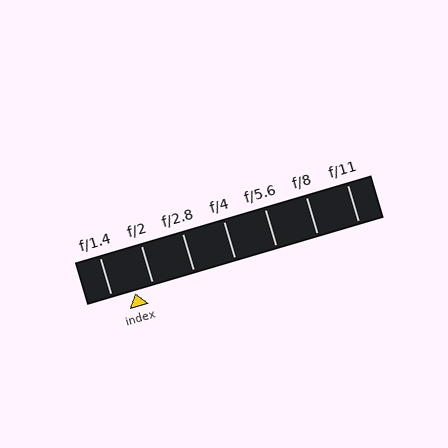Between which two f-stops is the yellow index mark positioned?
The index mark is between f/1.4 and f/2.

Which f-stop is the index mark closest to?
The index mark is closest to f/2.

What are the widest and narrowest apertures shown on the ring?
The widest aperture shown is f/1.4 and the narrowest is f/11.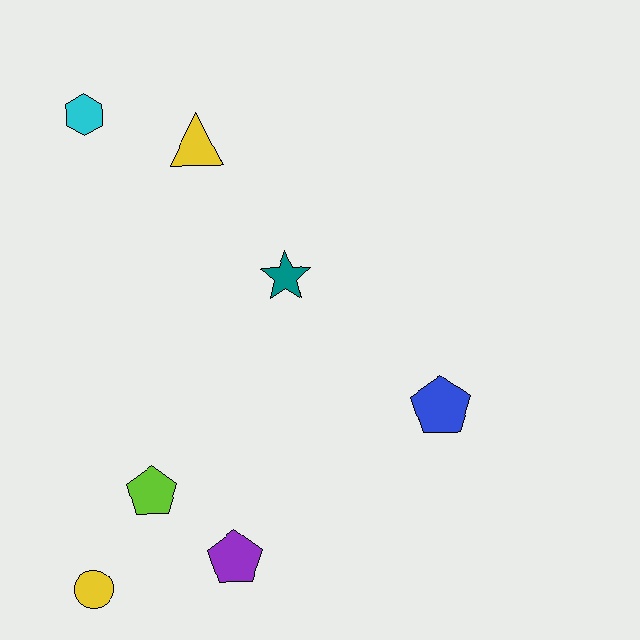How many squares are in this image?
There are no squares.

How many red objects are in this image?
There are no red objects.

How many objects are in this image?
There are 7 objects.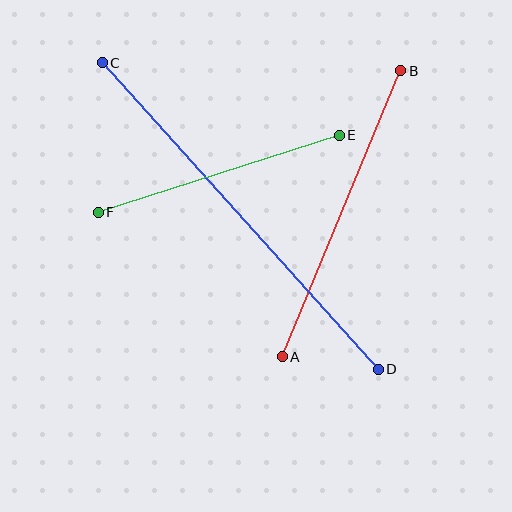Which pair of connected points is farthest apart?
Points C and D are farthest apart.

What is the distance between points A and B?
The distance is approximately 310 pixels.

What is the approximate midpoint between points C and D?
The midpoint is at approximately (240, 216) pixels.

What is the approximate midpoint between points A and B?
The midpoint is at approximately (341, 214) pixels.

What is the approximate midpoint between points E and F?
The midpoint is at approximately (219, 174) pixels.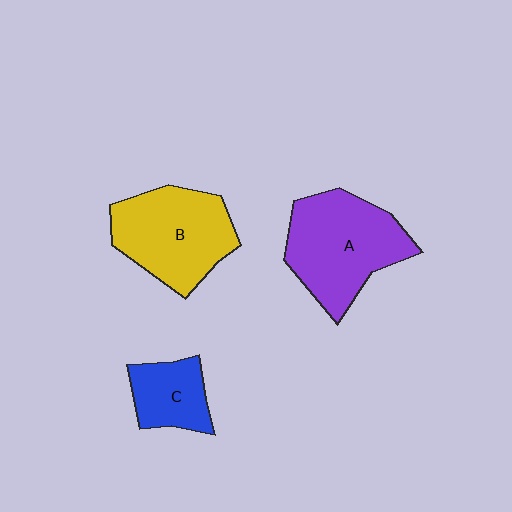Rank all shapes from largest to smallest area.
From largest to smallest: A (purple), B (yellow), C (blue).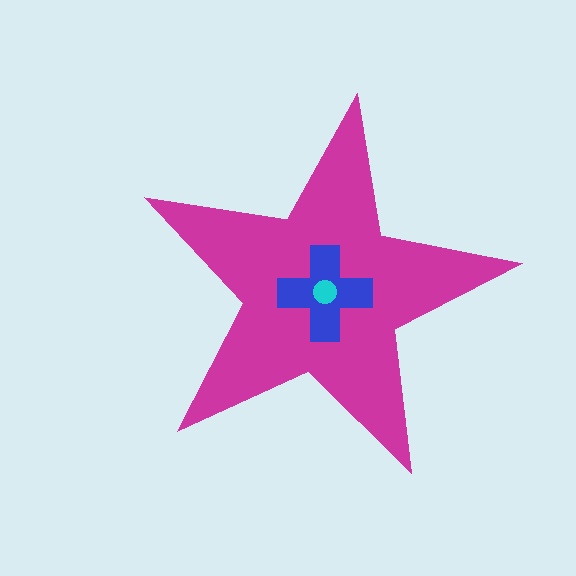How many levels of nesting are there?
3.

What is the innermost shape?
The cyan circle.